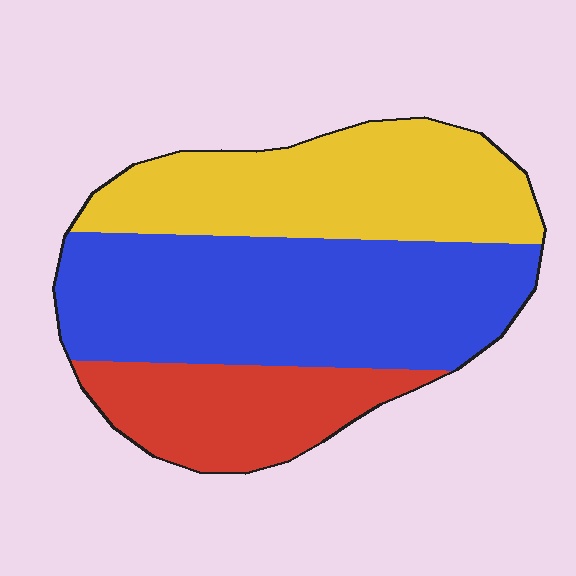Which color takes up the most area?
Blue, at roughly 45%.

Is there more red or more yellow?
Yellow.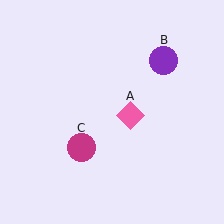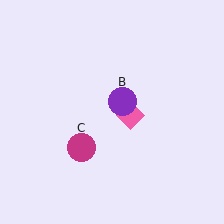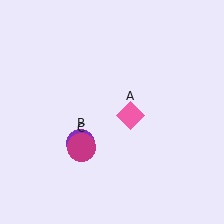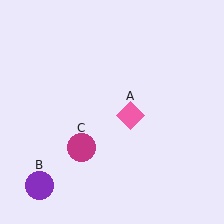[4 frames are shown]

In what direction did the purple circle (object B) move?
The purple circle (object B) moved down and to the left.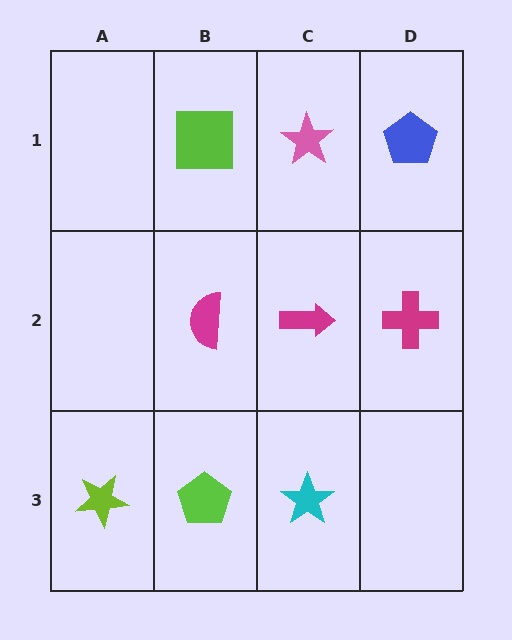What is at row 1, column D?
A blue pentagon.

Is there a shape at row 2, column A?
No, that cell is empty.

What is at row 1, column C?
A pink star.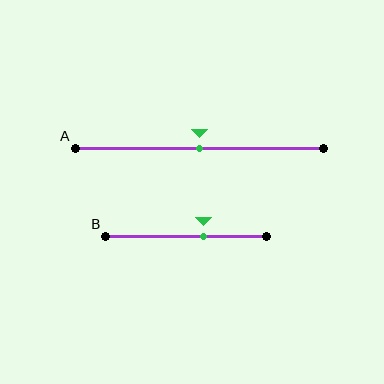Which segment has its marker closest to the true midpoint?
Segment A has its marker closest to the true midpoint.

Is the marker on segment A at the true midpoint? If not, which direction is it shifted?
Yes, the marker on segment A is at the true midpoint.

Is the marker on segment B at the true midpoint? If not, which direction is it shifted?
No, the marker on segment B is shifted to the right by about 11% of the segment length.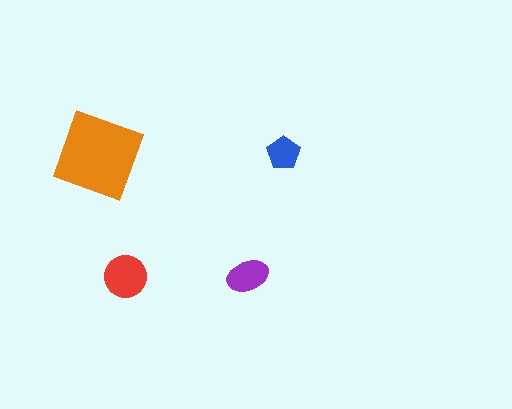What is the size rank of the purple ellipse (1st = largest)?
3rd.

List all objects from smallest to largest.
The blue pentagon, the purple ellipse, the red circle, the orange diamond.